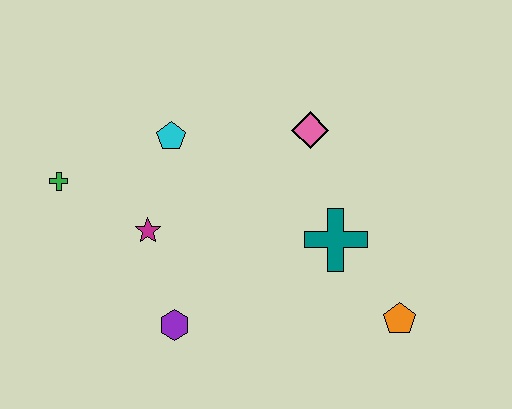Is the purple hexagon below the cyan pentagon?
Yes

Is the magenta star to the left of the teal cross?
Yes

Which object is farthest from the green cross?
The orange pentagon is farthest from the green cross.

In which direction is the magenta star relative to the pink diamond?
The magenta star is to the left of the pink diamond.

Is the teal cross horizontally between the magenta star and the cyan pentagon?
No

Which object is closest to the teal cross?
The orange pentagon is closest to the teal cross.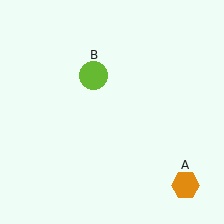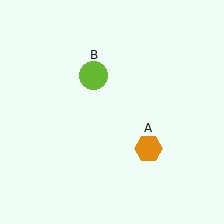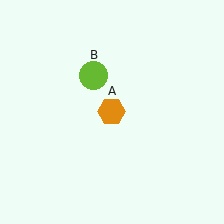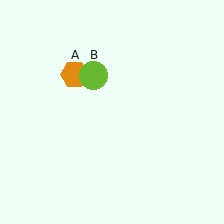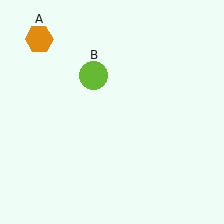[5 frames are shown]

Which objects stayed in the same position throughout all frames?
Lime circle (object B) remained stationary.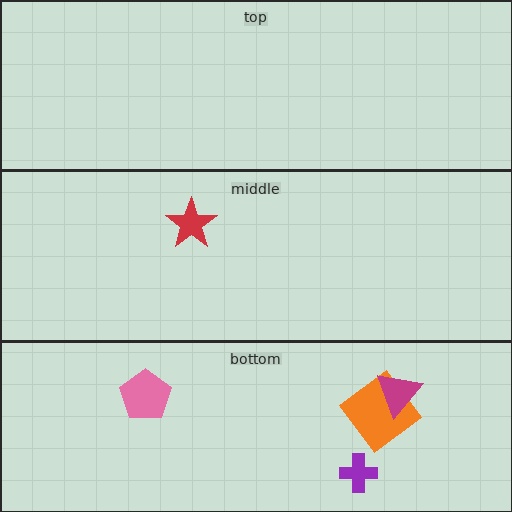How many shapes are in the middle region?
1.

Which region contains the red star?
The middle region.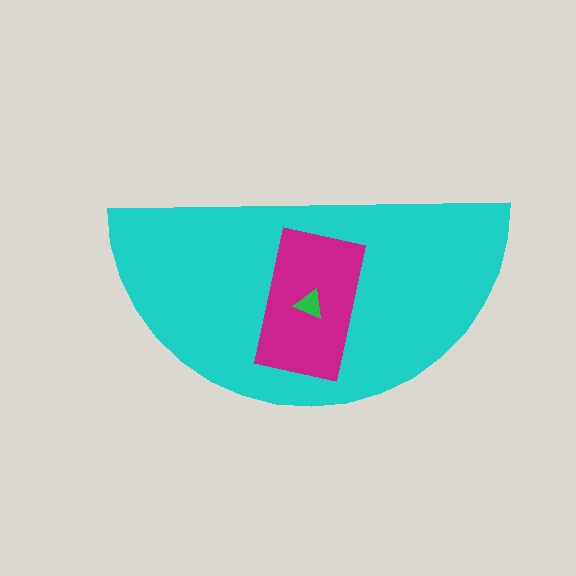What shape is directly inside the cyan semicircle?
The magenta rectangle.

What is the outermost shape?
The cyan semicircle.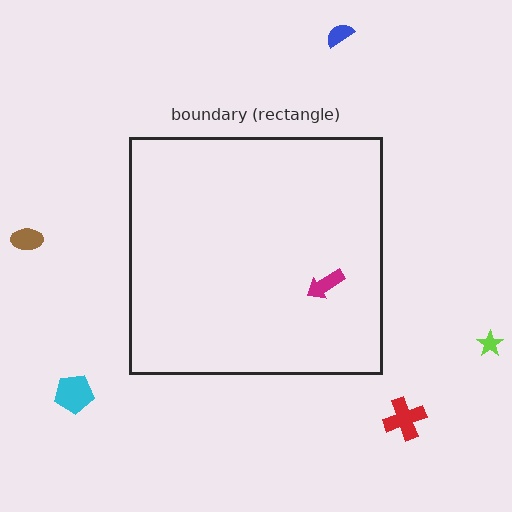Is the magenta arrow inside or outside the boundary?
Inside.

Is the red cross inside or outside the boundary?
Outside.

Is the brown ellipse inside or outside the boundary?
Outside.